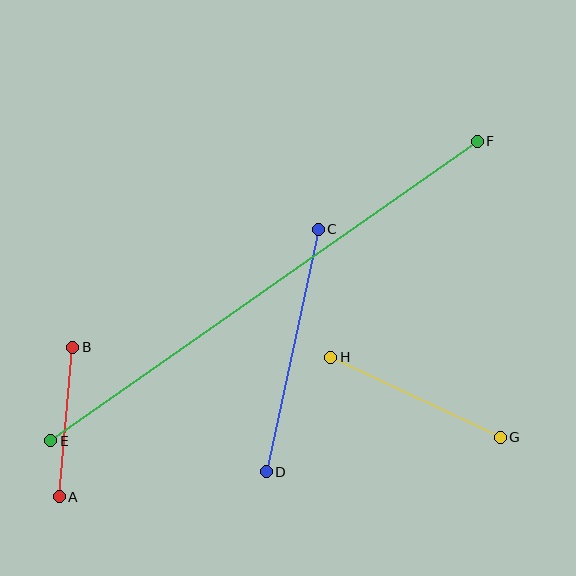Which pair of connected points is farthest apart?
Points E and F are farthest apart.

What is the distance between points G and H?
The distance is approximately 187 pixels.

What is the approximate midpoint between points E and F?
The midpoint is at approximately (264, 291) pixels.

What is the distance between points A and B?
The distance is approximately 150 pixels.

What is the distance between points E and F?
The distance is approximately 521 pixels.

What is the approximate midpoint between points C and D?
The midpoint is at approximately (292, 351) pixels.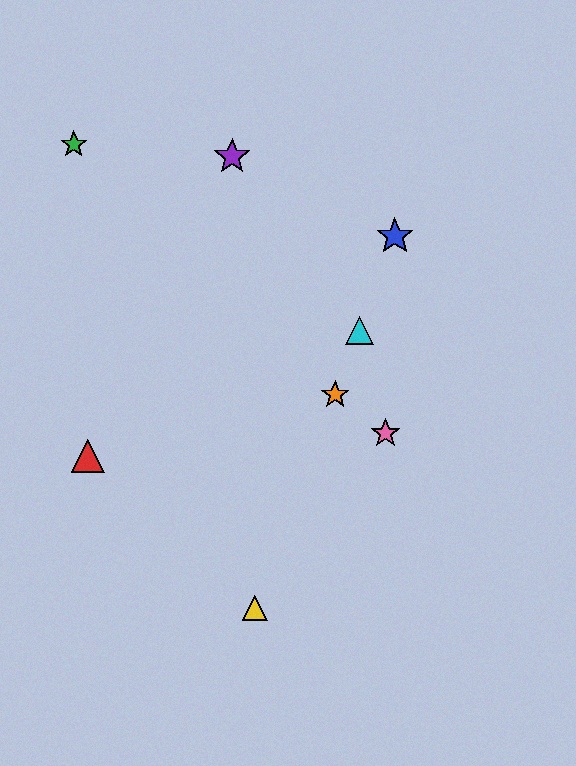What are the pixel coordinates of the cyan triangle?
The cyan triangle is at (359, 330).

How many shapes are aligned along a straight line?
4 shapes (the blue star, the yellow triangle, the orange star, the cyan triangle) are aligned along a straight line.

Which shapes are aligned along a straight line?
The blue star, the yellow triangle, the orange star, the cyan triangle are aligned along a straight line.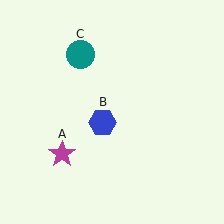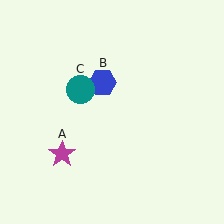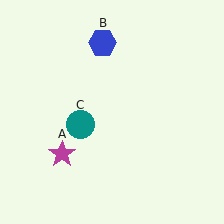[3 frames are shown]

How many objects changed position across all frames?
2 objects changed position: blue hexagon (object B), teal circle (object C).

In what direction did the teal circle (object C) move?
The teal circle (object C) moved down.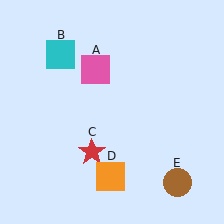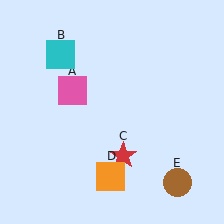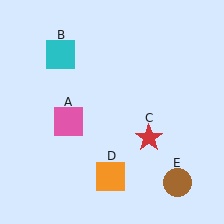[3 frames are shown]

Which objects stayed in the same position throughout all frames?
Cyan square (object B) and orange square (object D) and brown circle (object E) remained stationary.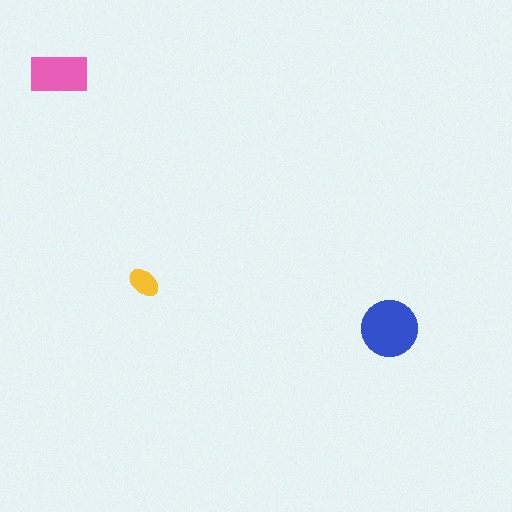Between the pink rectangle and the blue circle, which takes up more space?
The blue circle.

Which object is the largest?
The blue circle.